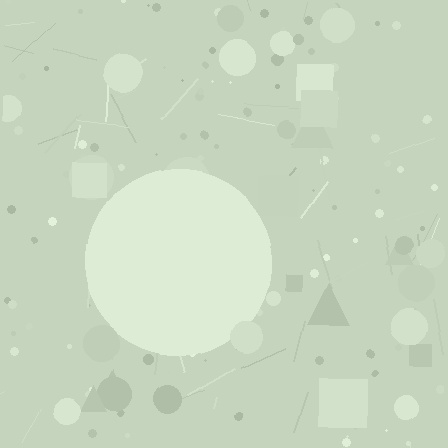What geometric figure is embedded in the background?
A circle is embedded in the background.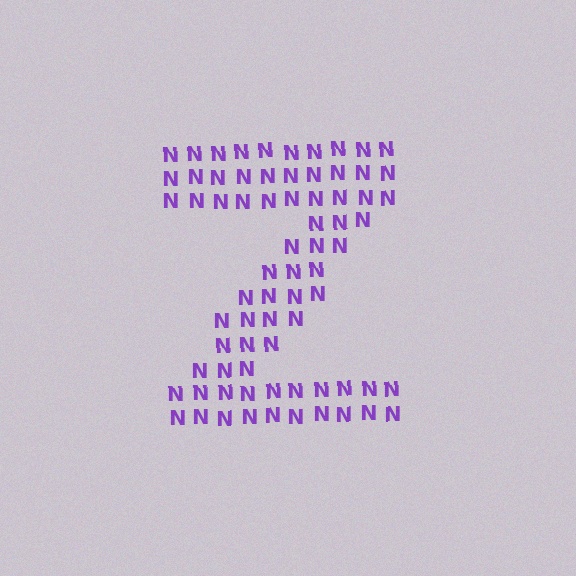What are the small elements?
The small elements are letter N's.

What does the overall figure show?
The overall figure shows the letter Z.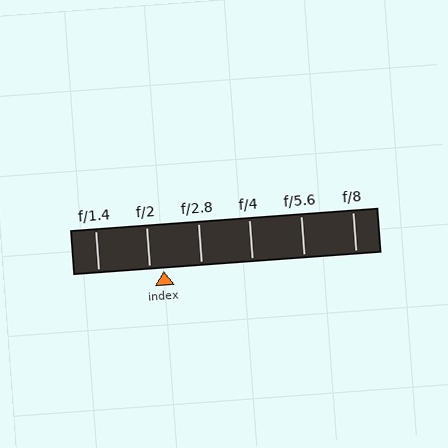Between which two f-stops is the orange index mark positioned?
The index mark is between f/2 and f/2.8.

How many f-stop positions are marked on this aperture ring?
There are 6 f-stop positions marked.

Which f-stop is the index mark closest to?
The index mark is closest to f/2.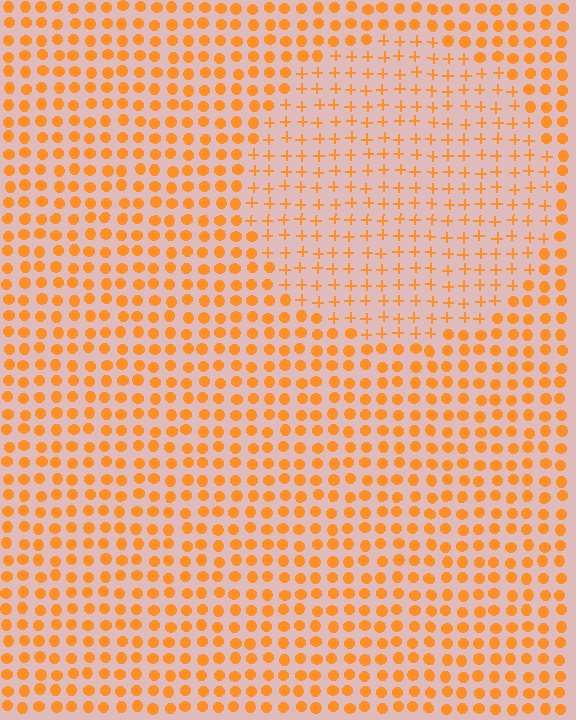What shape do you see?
I see a circle.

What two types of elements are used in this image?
The image uses plus signs inside the circle region and circles outside it.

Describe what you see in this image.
The image is filled with small orange elements arranged in a uniform grid. A circle-shaped region contains plus signs, while the surrounding area contains circles. The boundary is defined purely by the change in element shape.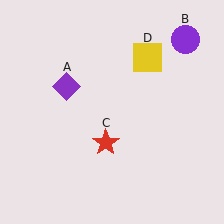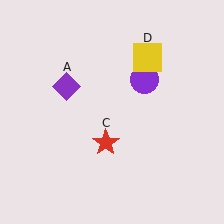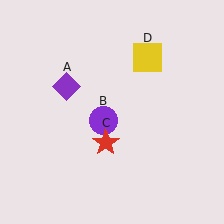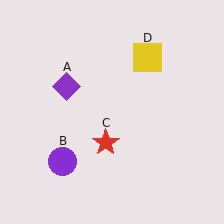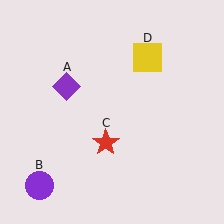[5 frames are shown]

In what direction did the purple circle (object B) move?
The purple circle (object B) moved down and to the left.